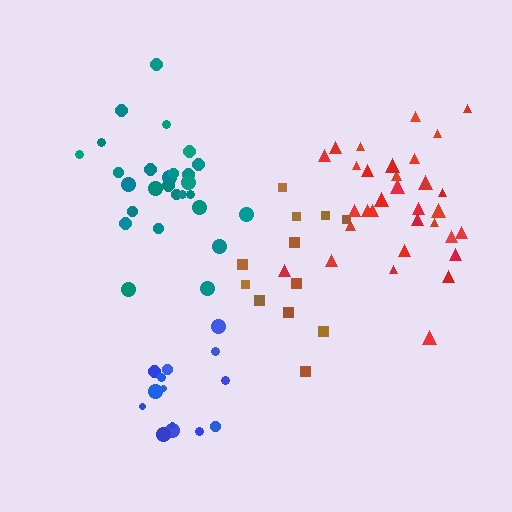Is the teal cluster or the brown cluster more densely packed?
Teal.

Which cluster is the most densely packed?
Red.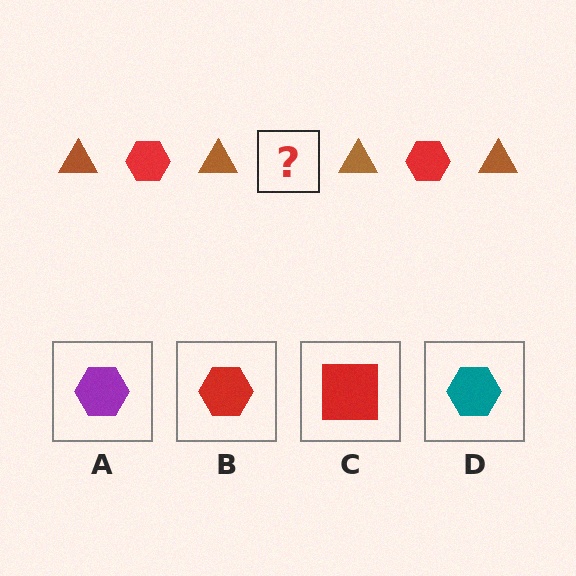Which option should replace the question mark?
Option B.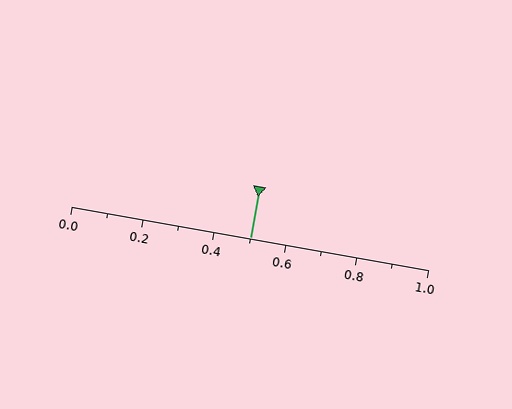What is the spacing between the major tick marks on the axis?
The major ticks are spaced 0.2 apart.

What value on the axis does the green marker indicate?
The marker indicates approximately 0.5.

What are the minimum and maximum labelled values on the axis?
The axis runs from 0.0 to 1.0.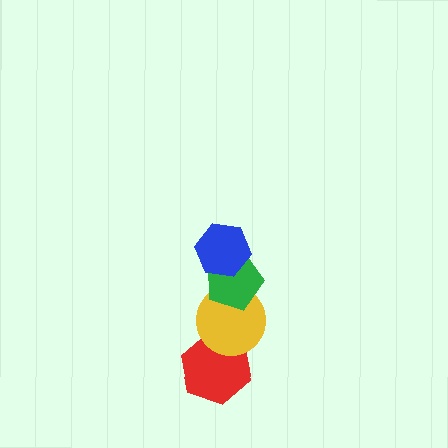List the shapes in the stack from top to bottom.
From top to bottom: the blue hexagon, the green pentagon, the yellow circle, the red hexagon.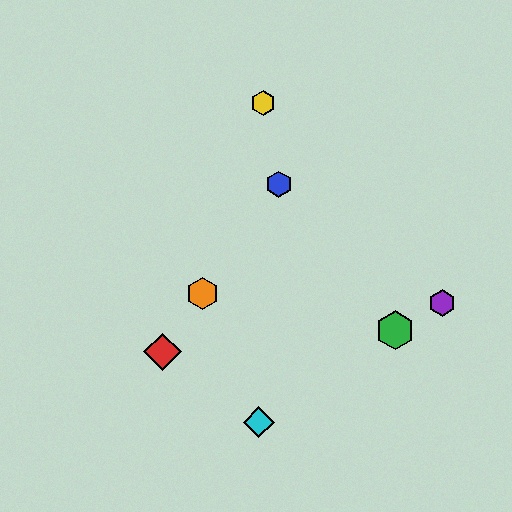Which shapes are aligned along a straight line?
The red diamond, the blue hexagon, the orange hexagon are aligned along a straight line.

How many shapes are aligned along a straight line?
3 shapes (the red diamond, the blue hexagon, the orange hexagon) are aligned along a straight line.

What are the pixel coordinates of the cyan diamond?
The cyan diamond is at (259, 422).